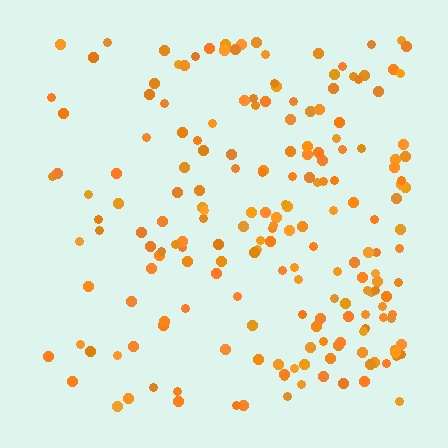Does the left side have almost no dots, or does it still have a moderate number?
Still a moderate number, just noticeably fewer than the right.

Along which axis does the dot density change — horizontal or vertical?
Horizontal.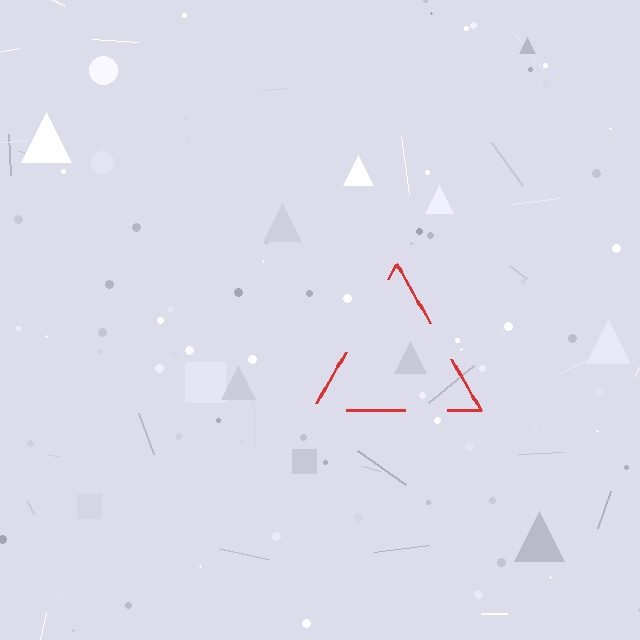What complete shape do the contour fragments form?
The contour fragments form a triangle.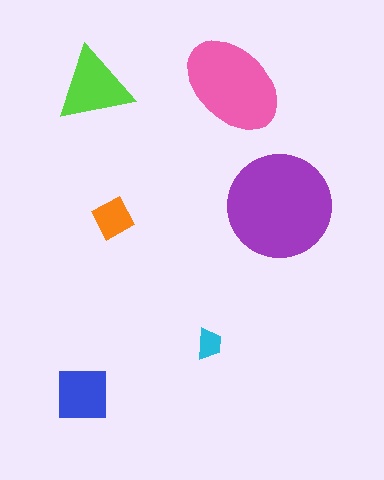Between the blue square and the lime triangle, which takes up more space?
The lime triangle.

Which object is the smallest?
The cyan trapezoid.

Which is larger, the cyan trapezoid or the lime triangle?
The lime triangle.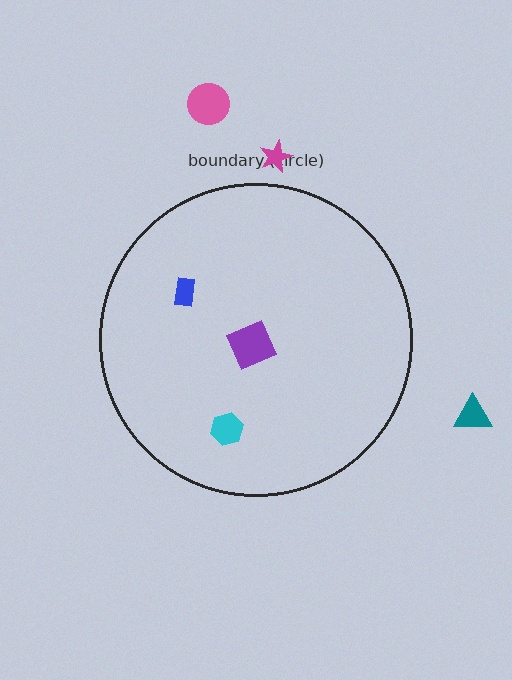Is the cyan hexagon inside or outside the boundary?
Inside.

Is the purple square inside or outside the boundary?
Inside.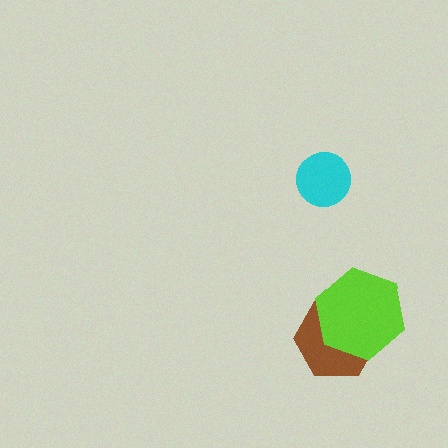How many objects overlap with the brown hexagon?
1 object overlaps with the brown hexagon.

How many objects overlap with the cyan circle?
0 objects overlap with the cyan circle.